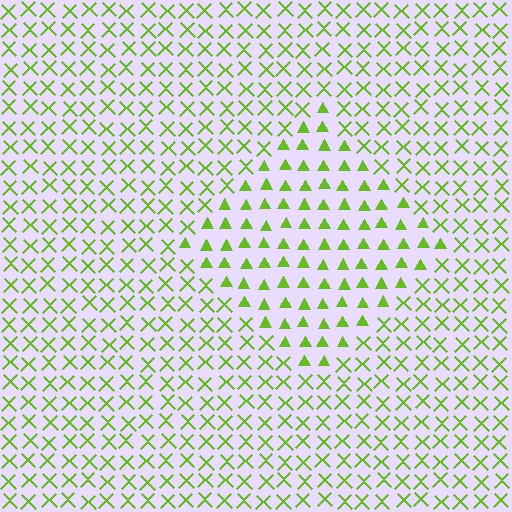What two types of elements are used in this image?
The image uses triangles inside the diamond region and X marks outside it.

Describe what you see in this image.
The image is filled with small lime elements arranged in a uniform grid. A diamond-shaped region contains triangles, while the surrounding area contains X marks. The boundary is defined purely by the change in element shape.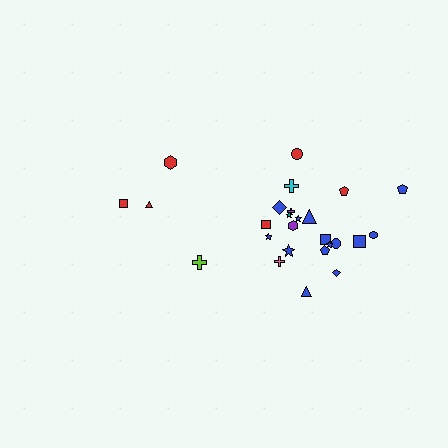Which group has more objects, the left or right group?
The right group.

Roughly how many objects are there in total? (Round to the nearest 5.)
Roughly 25 objects in total.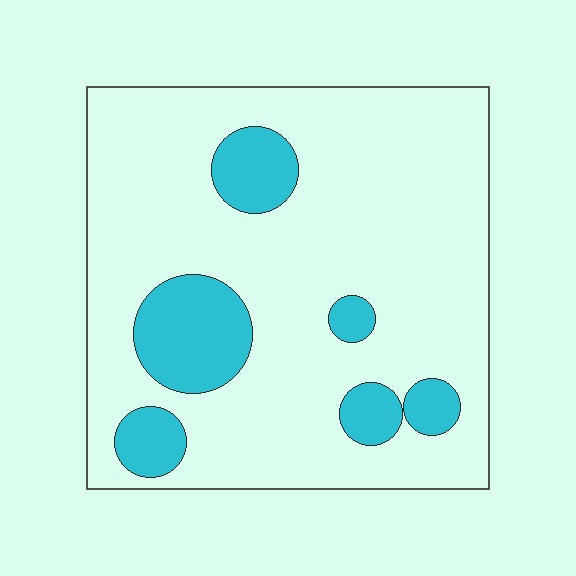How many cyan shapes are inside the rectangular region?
6.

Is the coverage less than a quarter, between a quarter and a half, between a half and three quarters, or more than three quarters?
Less than a quarter.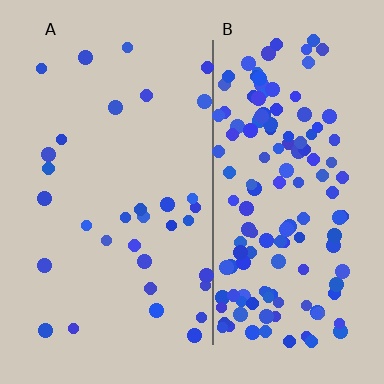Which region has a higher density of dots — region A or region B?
B (the right).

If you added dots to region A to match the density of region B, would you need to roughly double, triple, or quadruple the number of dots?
Approximately quadruple.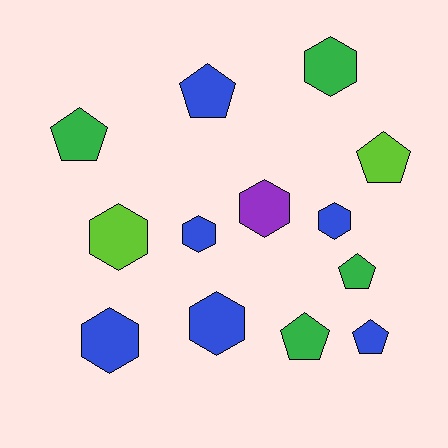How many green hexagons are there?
There is 1 green hexagon.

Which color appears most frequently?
Blue, with 6 objects.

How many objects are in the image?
There are 13 objects.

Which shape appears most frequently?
Hexagon, with 7 objects.